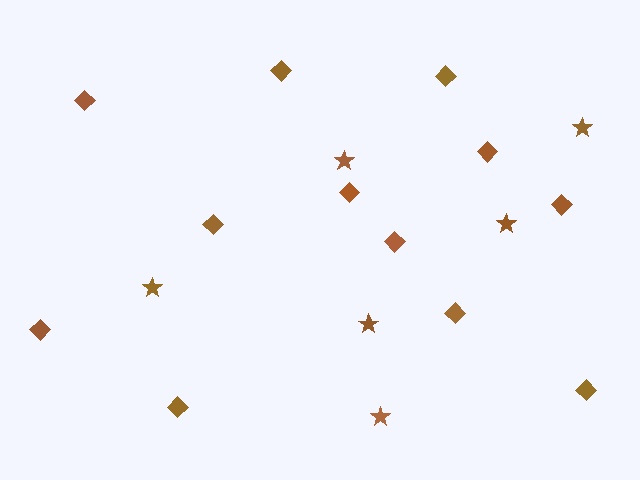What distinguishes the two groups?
There are 2 groups: one group of diamonds (12) and one group of stars (6).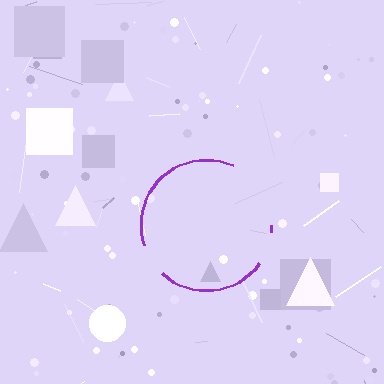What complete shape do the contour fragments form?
The contour fragments form a circle.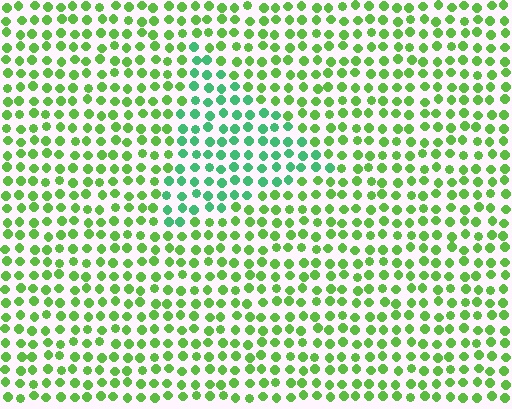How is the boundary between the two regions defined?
The boundary is defined purely by a slight shift in hue (about 38 degrees). Spacing, size, and orientation are identical on both sides.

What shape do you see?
I see a triangle.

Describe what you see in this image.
The image is filled with small lime elements in a uniform arrangement. A triangle-shaped region is visible where the elements are tinted to a slightly different hue, forming a subtle color boundary.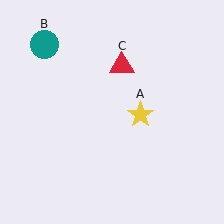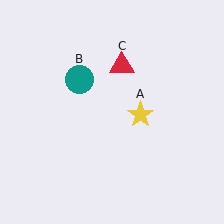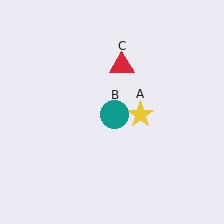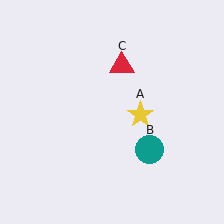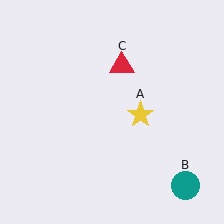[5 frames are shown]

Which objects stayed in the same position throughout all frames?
Yellow star (object A) and red triangle (object C) remained stationary.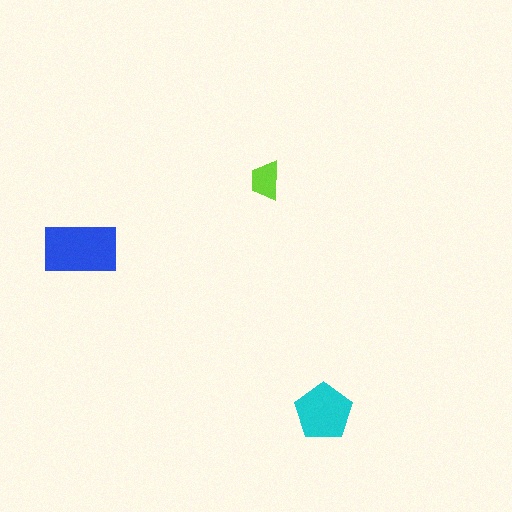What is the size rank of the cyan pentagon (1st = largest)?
2nd.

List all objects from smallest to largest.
The lime trapezoid, the cyan pentagon, the blue rectangle.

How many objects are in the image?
There are 3 objects in the image.